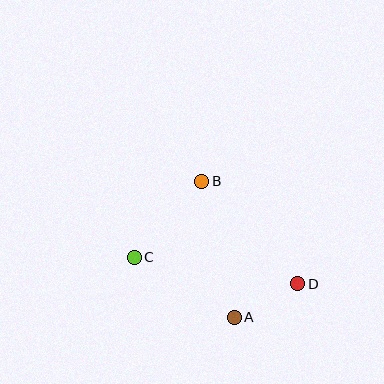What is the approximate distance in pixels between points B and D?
The distance between B and D is approximately 140 pixels.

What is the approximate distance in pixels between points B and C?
The distance between B and C is approximately 102 pixels.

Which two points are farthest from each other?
Points C and D are farthest from each other.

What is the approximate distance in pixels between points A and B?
The distance between A and B is approximately 140 pixels.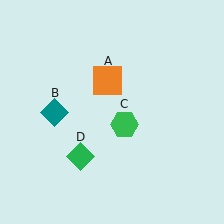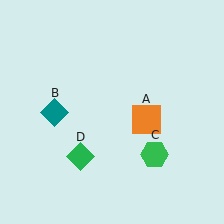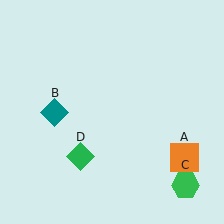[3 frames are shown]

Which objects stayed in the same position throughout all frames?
Teal diamond (object B) and green diamond (object D) remained stationary.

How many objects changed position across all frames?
2 objects changed position: orange square (object A), green hexagon (object C).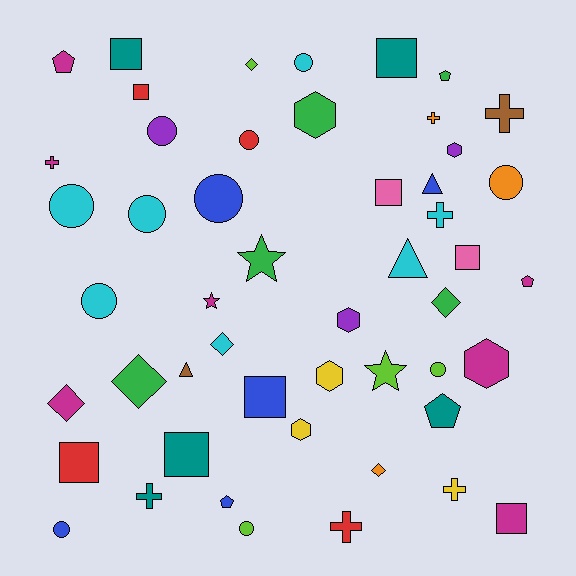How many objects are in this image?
There are 50 objects.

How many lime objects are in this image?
There are 4 lime objects.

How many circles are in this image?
There are 11 circles.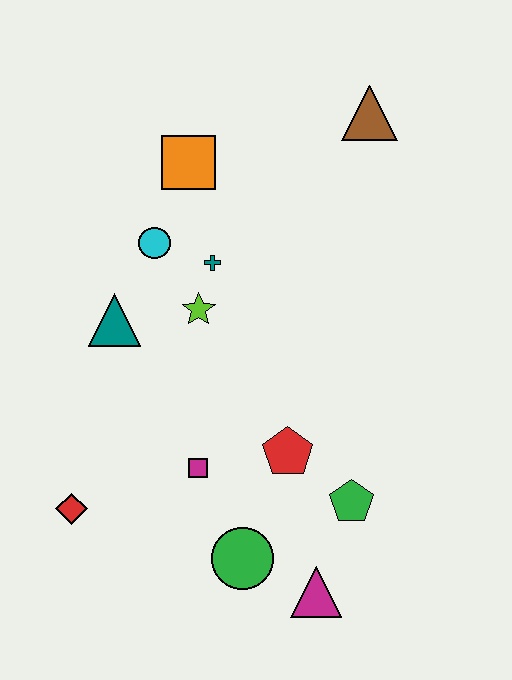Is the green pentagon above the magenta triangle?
Yes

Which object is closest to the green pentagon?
The red pentagon is closest to the green pentagon.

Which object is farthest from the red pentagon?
The brown triangle is farthest from the red pentagon.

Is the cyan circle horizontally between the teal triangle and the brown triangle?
Yes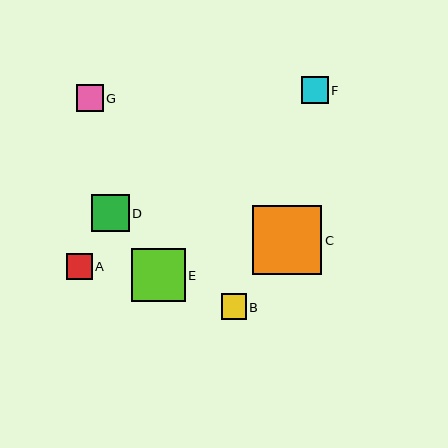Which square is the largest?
Square C is the largest with a size of approximately 69 pixels.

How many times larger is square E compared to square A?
Square E is approximately 2.1 times the size of square A.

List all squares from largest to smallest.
From largest to smallest: C, E, D, F, G, B, A.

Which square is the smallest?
Square A is the smallest with a size of approximately 25 pixels.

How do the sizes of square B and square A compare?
Square B and square A are approximately the same size.